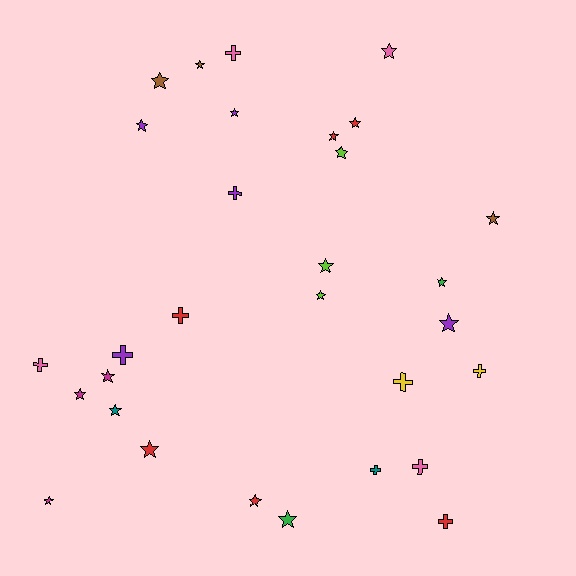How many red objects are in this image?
There are 6 red objects.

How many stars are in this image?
There are 20 stars.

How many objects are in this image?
There are 30 objects.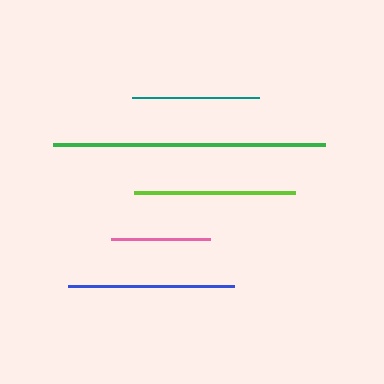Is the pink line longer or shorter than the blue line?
The blue line is longer than the pink line.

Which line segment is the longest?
The green line is the longest at approximately 273 pixels.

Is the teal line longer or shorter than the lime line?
The lime line is longer than the teal line.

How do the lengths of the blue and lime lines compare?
The blue and lime lines are approximately the same length.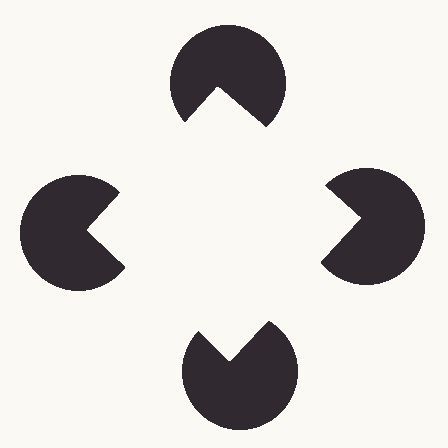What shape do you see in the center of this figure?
An illusory square — its edges are inferred from the aligned wedge cuts in the pac-man discs, not physically drawn.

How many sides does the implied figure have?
4 sides.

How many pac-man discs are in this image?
There are 4 — one at each vertex of the illusory square.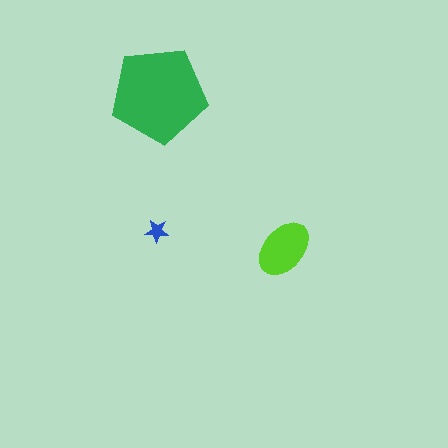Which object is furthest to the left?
The blue star is leftmost.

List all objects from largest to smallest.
The green pentagon, the lime ellipse, the blue star.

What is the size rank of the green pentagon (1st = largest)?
1st.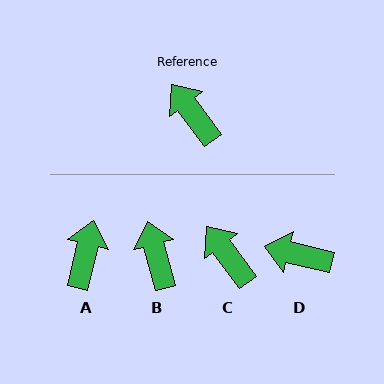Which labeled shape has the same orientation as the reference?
C.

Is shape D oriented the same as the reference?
No, it is off by about 39 degrees.